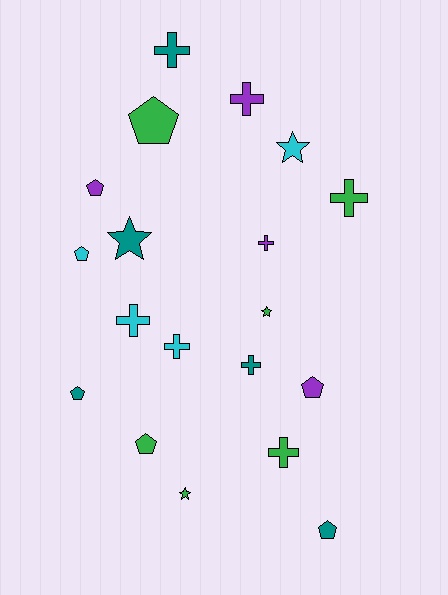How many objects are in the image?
There are 19 objects.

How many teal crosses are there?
There are 2 teal crosses.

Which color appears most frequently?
Green, with 6 objects.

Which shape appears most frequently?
Cross, with 8 objects.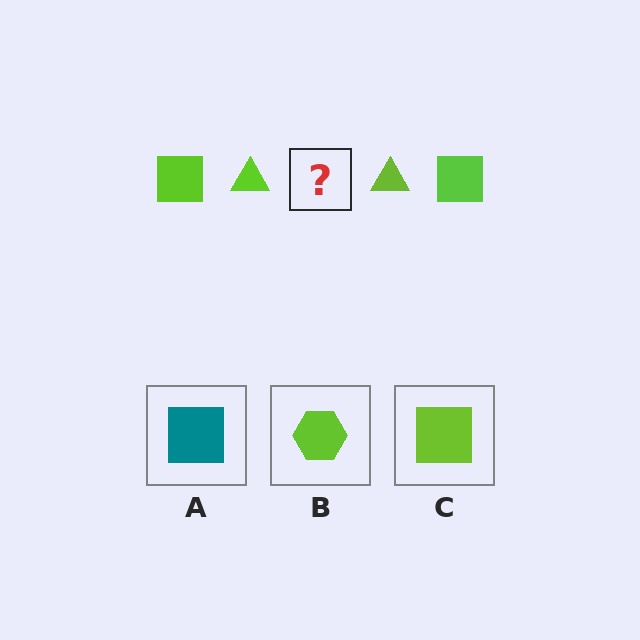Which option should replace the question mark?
Option C.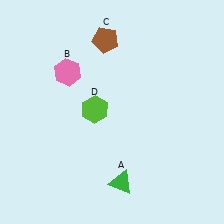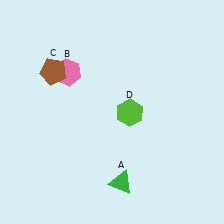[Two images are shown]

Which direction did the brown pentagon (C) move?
The brown pentagon (C) moved left.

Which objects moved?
The objects that moved are: the brown pentagon (C), the lime hexagon (D).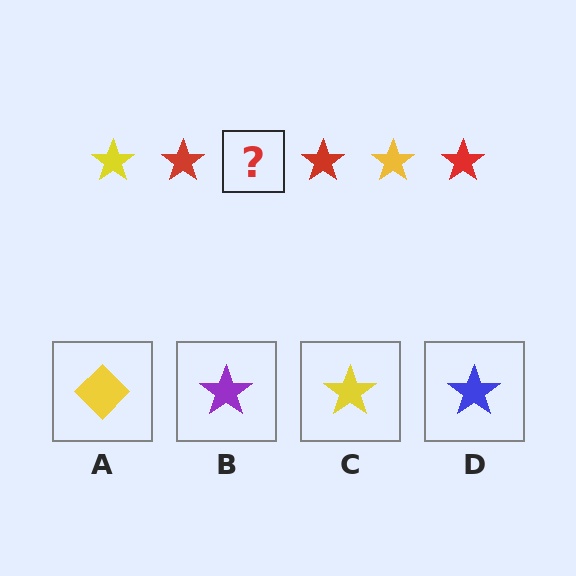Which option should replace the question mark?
Option C.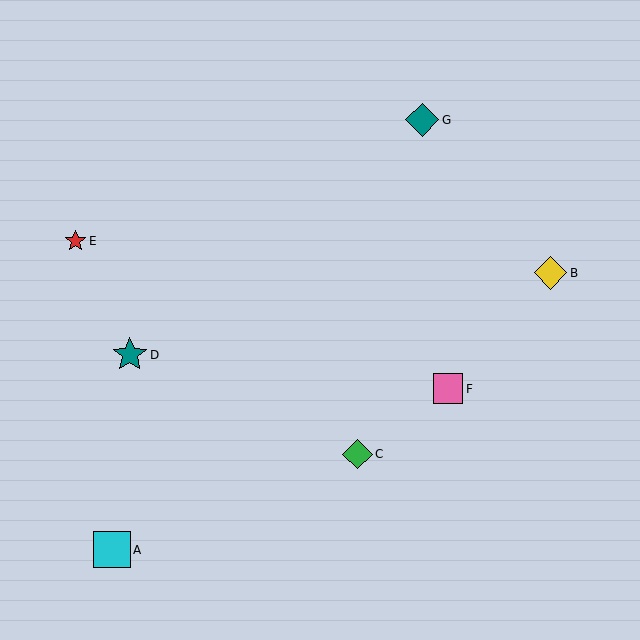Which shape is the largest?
The cyan square (labeled A) is the largest.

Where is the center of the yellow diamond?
The center of the yellow diamond is at (551, 273).